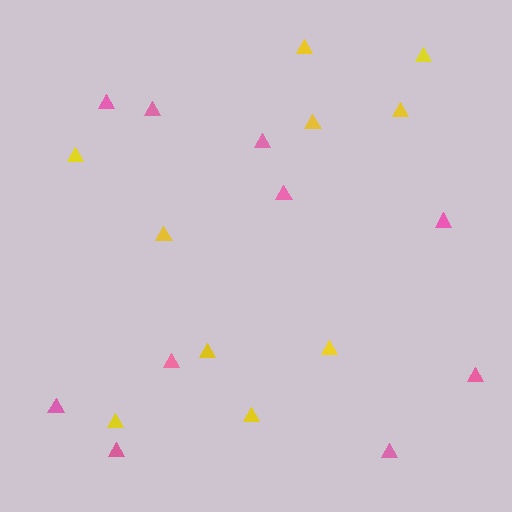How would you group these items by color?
There are 2 groups: one group of yellow triangles (10) and one group of pink triangles (10).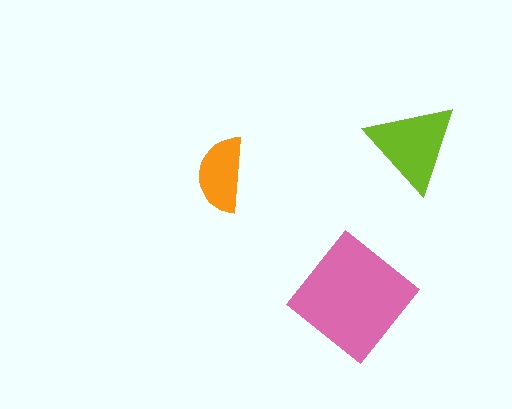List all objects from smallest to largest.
The orange semicircle, the lime triangle, the pink diamond.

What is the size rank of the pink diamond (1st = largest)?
1st.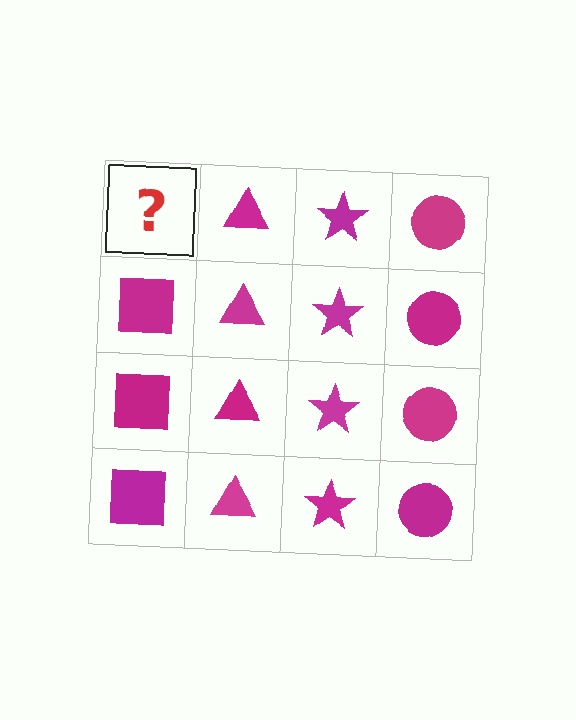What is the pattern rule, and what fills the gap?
The rule is that each column has a consistent shape. The gap should be filled with a magenta square.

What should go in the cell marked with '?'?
The missing cell should contain a magenta square.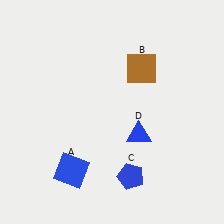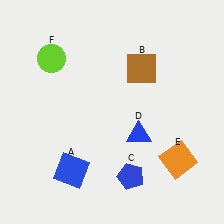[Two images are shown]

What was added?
An orange square (E), a lime circle (F) were added in Image 2.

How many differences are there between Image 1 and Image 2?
There are 2 differences between the two images.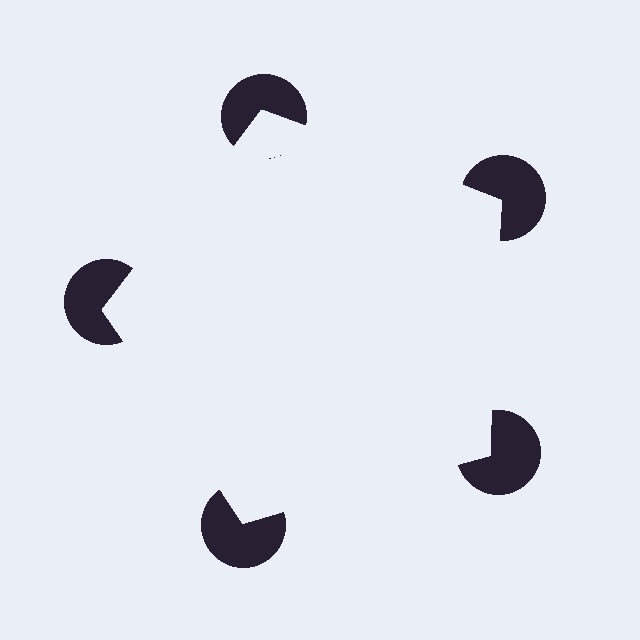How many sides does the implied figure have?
5 sides.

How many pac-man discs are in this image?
There are 5 — one at each vertex of the illusory pentagon.